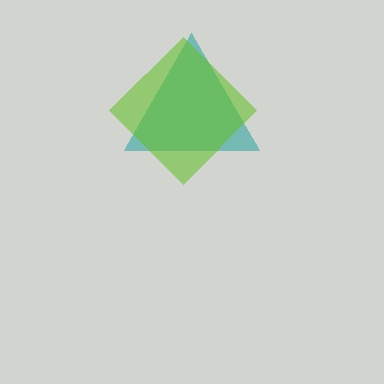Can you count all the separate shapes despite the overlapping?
Yes, there are 2 separate shapes.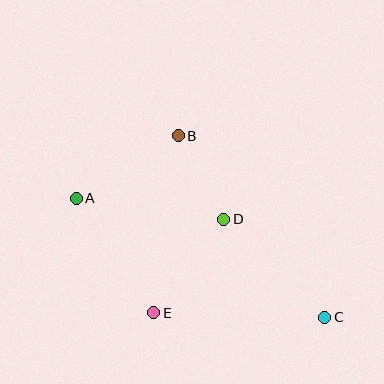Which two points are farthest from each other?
Points A and C are farthest from each other.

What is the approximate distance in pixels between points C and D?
The distance between C and D is approximately 141 pixels.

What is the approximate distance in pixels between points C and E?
The distance between C and E is approximately 171 pixels.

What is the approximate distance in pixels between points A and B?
The distance between A and B is approximately 120 pixels.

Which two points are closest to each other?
Points B and D are closest to each other.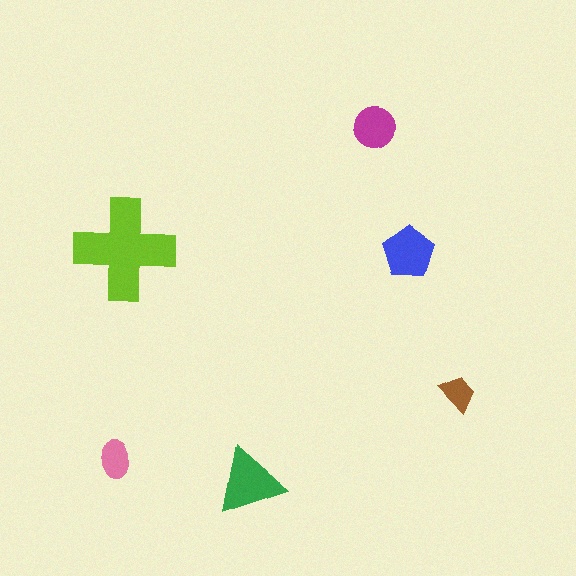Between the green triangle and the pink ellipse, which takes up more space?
The green triangle.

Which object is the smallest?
The brown trapezoid.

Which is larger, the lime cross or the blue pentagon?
The lime cross.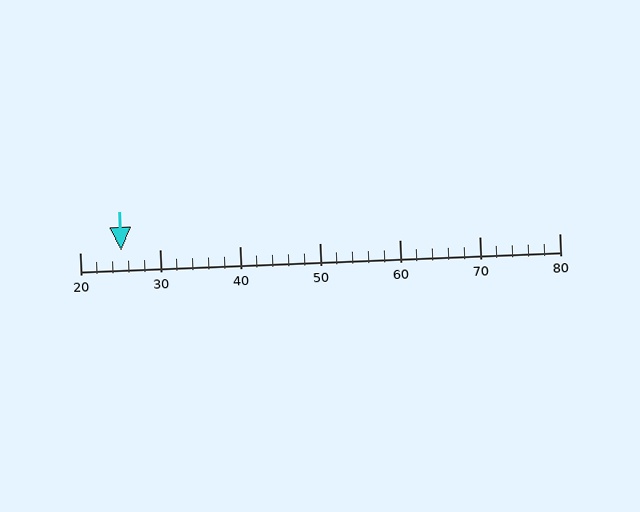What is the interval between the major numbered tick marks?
The major tick marks are spaced 10 units apart.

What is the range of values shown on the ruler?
The ruler shows values from 20 to 80.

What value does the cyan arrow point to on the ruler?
The cyan arrow points to approximately 25.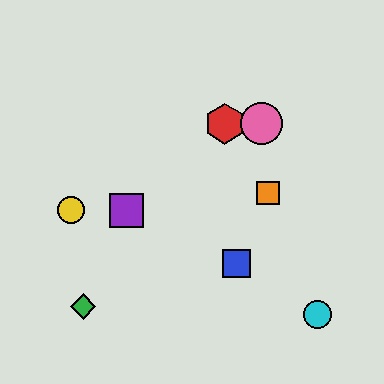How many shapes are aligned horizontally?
2 shapes (the red hexagon, the pink circle) are aligned horizontally.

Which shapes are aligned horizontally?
The red hexagon, the pink circle are aligned horizontally.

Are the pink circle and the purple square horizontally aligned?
No, the pink circle is at y≈124 and the purple square is at y≈211.